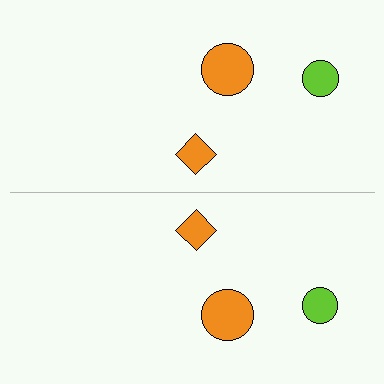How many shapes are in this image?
There are 6 shapes in this image.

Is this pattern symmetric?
Yes, this pattern has bilateral (reflection) symmetry.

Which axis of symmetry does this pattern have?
The pattern has a horizontal axis of symmetry running through the center of the image.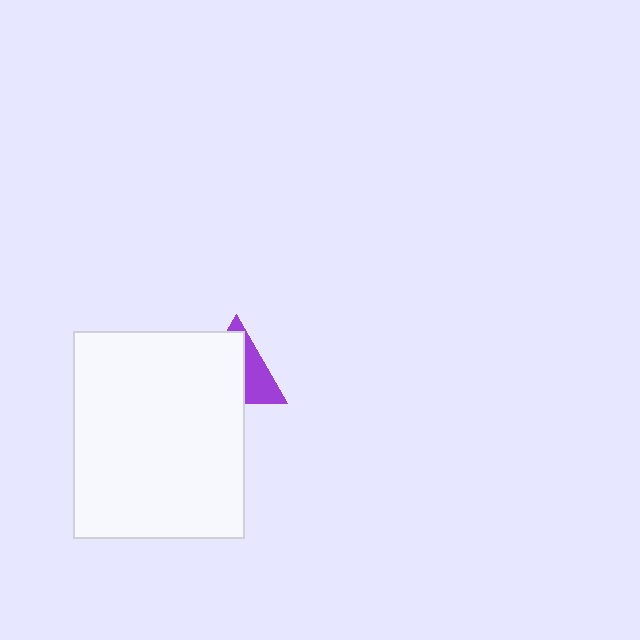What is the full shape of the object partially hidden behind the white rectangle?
The partially hidden object is a purple triangle.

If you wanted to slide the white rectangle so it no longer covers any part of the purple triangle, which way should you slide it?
Slide it toward the lower-left — that is the most direct way to separate the two shapes.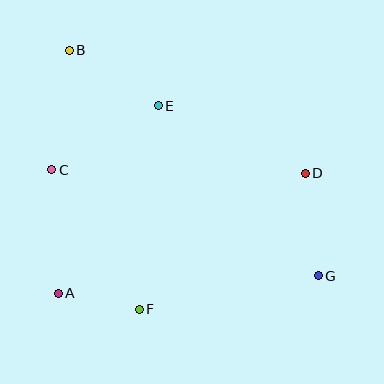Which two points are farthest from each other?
Points B and G are farthest from each other.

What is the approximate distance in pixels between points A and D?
The distance between A and D is approximately 275 pixels.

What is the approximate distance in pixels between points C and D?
The distance between C and D is approximately 254 pixels.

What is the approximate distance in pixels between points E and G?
The distance between E and G is approximately 233 pixels.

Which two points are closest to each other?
Points A and F are closest to each other.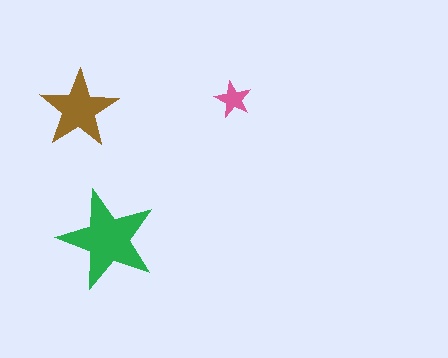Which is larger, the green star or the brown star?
The green one.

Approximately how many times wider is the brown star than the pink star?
About 2 times wider.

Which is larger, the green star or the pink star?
The green one.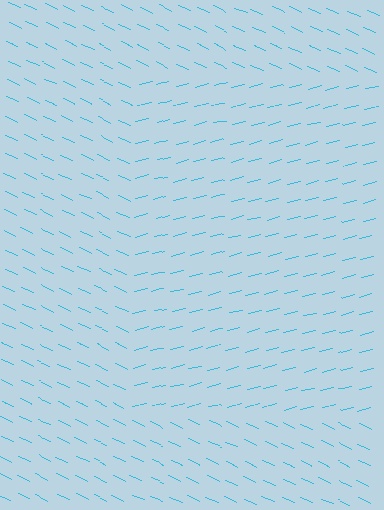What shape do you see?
I see a rectangle.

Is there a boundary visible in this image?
Yes, there is a texture boundary formed by a change in line orientation.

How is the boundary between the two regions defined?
The boundary is defined purely by a change in line orientation (approximately 38 degrees difference). All lines are the same color and thickness.